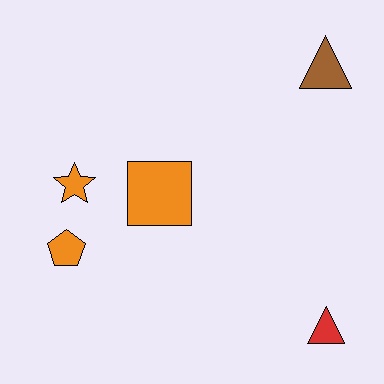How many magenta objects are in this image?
There are no magenta objects.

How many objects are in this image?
There are 5 objects.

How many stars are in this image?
There is 1 star.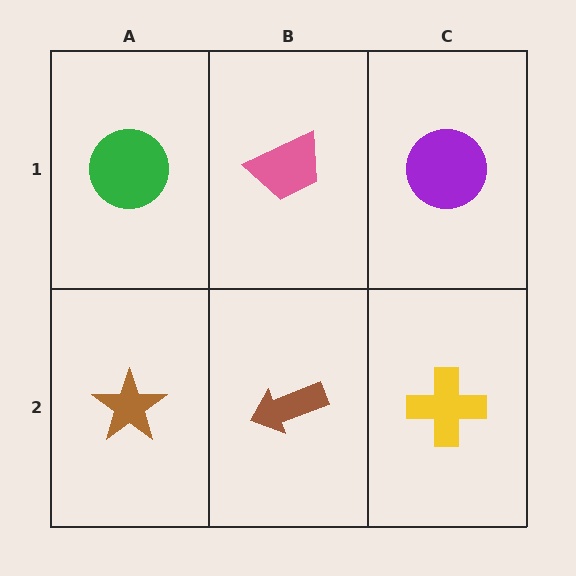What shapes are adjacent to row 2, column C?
A purple circle (row 1, column C), a brown arrow (row 2, column B).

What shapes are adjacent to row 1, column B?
A brown arrow (row 2, column B), a green circle (row 1, column A), a purple circle (row 1, column C).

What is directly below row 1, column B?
A brown arrow.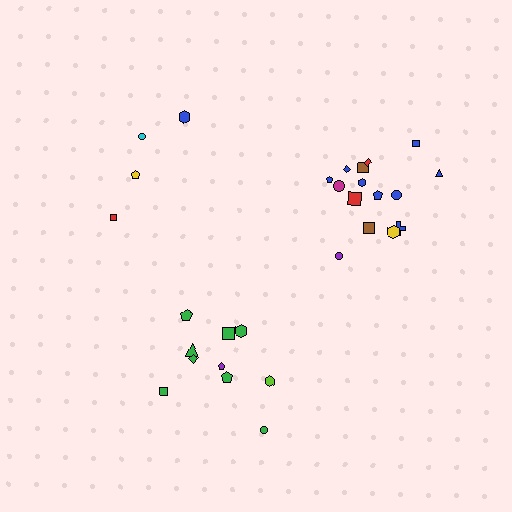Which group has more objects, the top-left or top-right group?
The top-right group.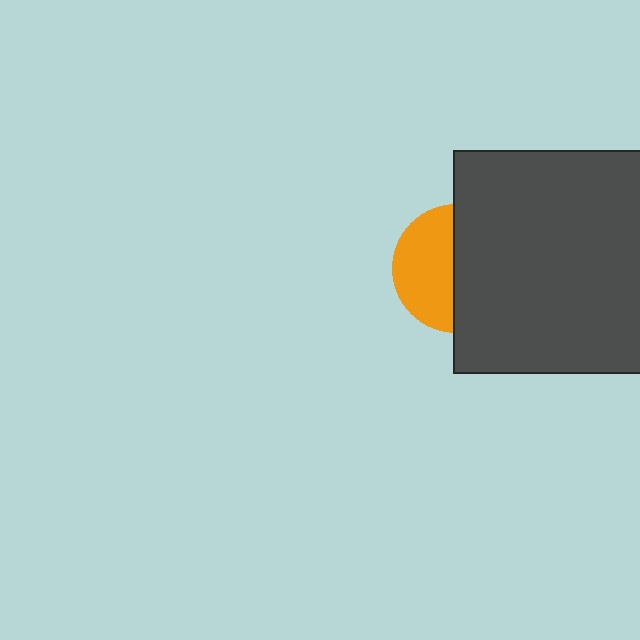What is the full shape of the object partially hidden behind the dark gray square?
The partially hidden object is an orange circle.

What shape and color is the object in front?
The object in front is a dark gray square.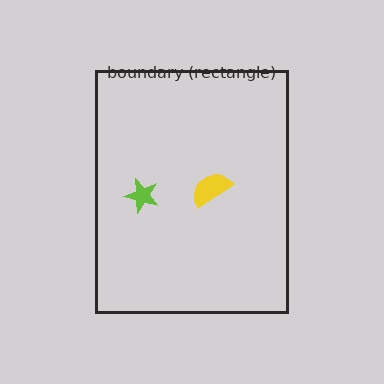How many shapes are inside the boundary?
2 inside, 0 outside.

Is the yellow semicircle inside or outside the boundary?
Inside.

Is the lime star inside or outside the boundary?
Inside.